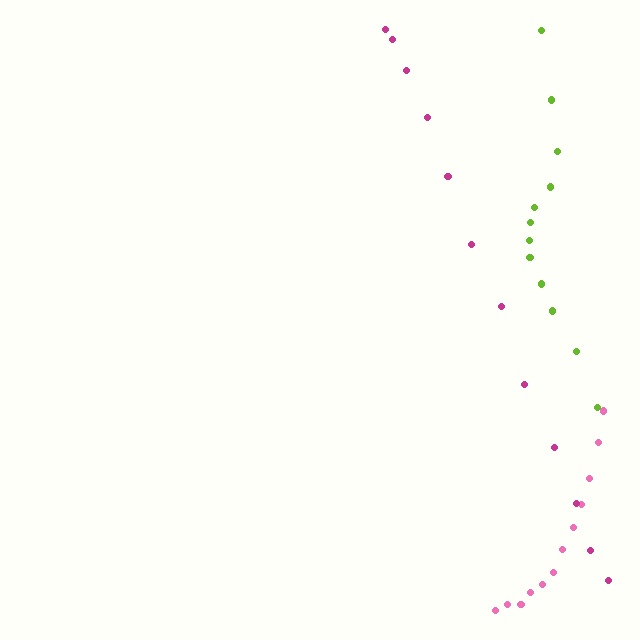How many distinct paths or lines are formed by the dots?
There are 3 distinct paths.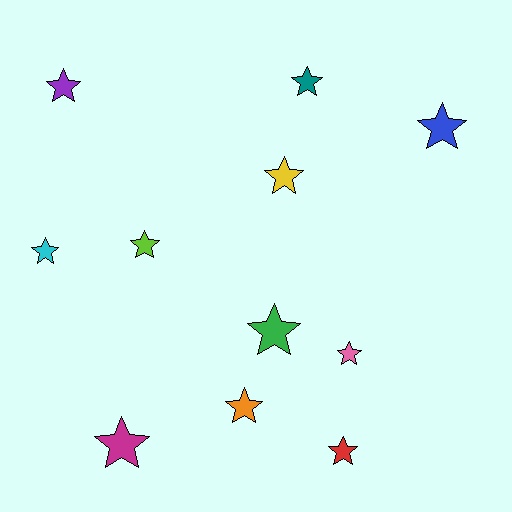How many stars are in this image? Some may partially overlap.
There are 11 stars.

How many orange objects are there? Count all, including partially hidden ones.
There is 1 orange object.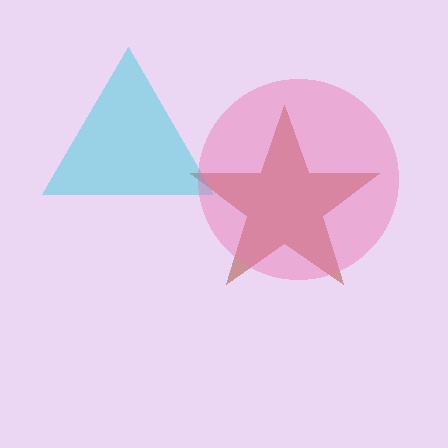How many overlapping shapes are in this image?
There are 3 overlapping shapes in the image.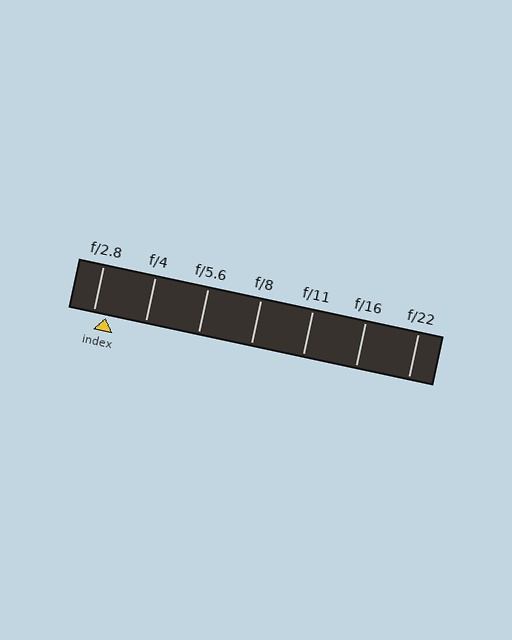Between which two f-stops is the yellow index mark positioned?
The index mark is between f/2.8 and f/4.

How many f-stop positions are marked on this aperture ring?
There are 7 f-stop positions marked.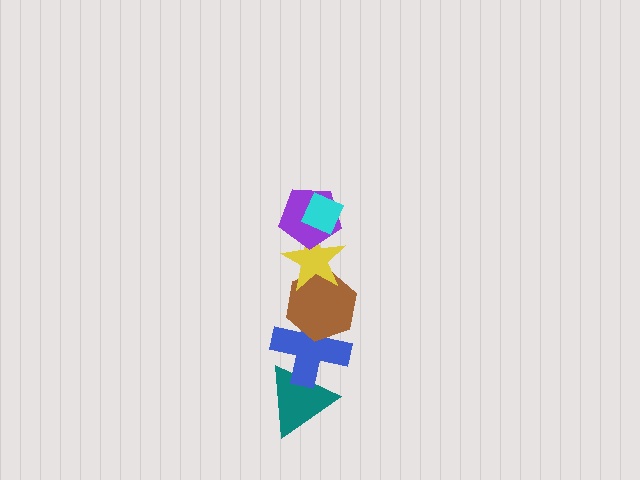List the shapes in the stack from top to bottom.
From top to bottom: the cyan diamond, the purple pentagon, the yellow star, the brown hexagon, the blue cross, the teal triangle.